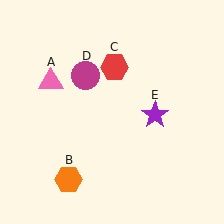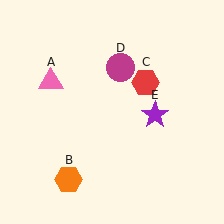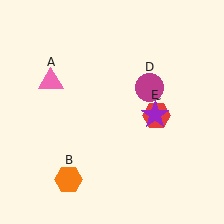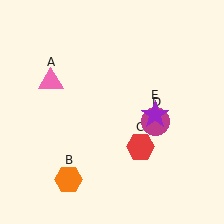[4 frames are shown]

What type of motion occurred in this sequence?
The red hexagon (object C), magenta circle (object D) rotated clockwise around the center of the scene.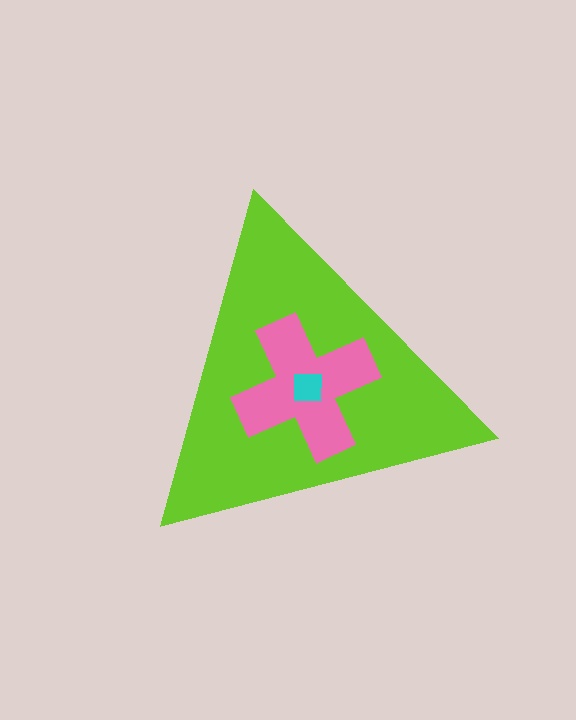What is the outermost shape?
The lime triangle.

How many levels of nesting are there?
3.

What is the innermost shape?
The cyan square.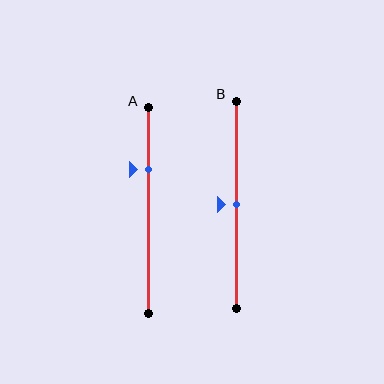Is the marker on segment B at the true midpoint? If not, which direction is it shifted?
Yes, the marker on segment B is at the true midpoint.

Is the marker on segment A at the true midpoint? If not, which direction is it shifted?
No, the marker on segment A is shifted upward by about 20% of the segment length.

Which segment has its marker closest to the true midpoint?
Segment B has its marker closest to the true midpoint.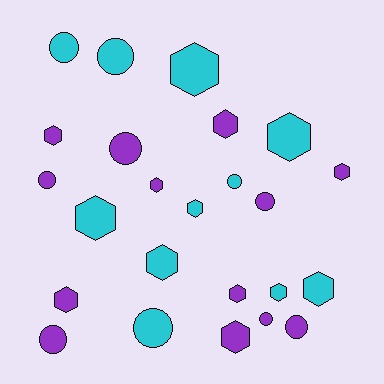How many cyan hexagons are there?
There are 7 cyan hexagons.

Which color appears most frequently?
Purple, with 13 objects.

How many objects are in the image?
There are 24 objects.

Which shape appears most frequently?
Hexagon, with 14 objects.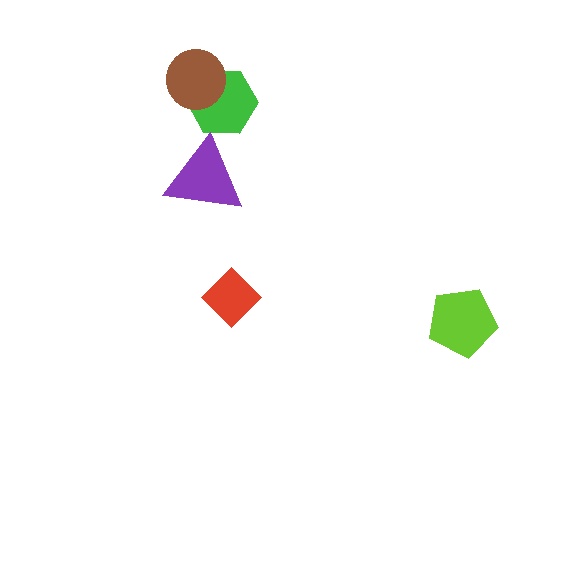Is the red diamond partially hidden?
No, no other shape covers it.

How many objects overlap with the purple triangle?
0 objects overlap with the purple triangle.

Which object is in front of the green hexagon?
The brown circle is in front of the green hexagon.